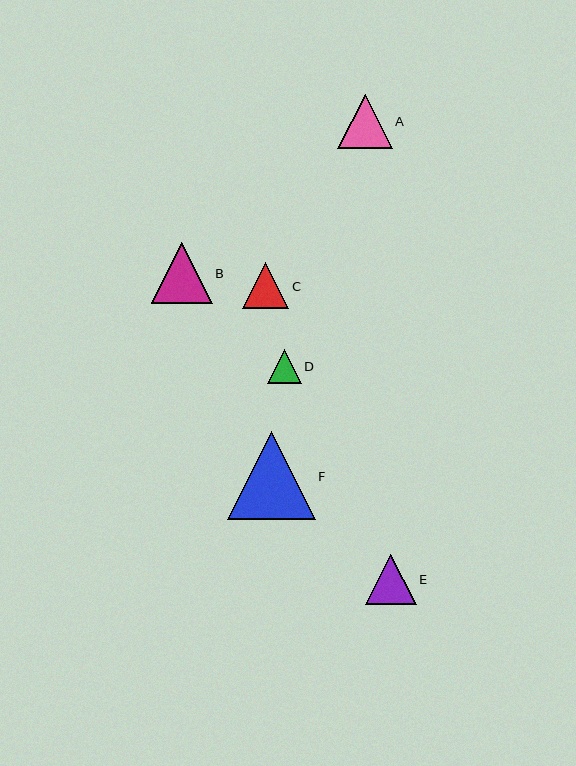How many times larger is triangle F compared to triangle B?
Triangle F is approximately 1.4 times the size of triangle B.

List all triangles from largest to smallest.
From largest to smallest: F, B, A, E, C, D.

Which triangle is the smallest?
Triangle D is the smallest with a size of approximately 34 pixels.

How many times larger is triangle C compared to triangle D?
Triangle C is approximately 1.4 times the size of triangle D.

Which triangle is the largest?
Triangle F is the largest with a size of approximately 88 pixels.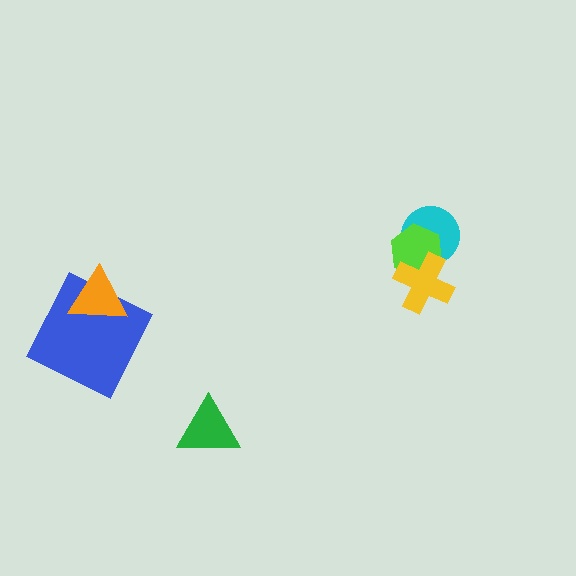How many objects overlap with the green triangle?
0 objects overlap with the green triangle.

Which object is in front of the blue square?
The orange triangle is in front of the blue square.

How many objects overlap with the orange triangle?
1 object overlaps with the orange triangle.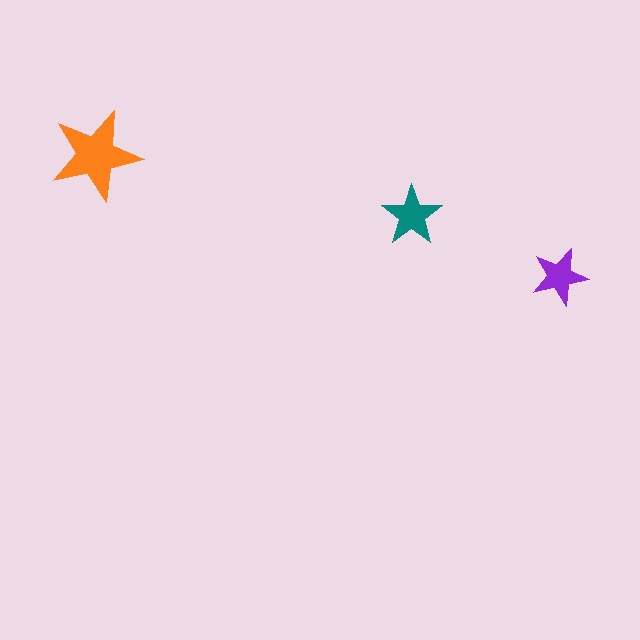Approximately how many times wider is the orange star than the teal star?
About 1.5 times wider.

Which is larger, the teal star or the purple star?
The teal one.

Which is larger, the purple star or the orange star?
The orange one.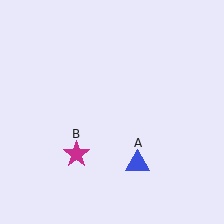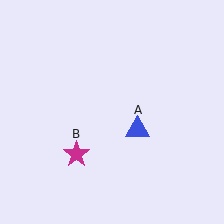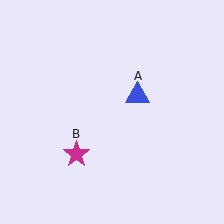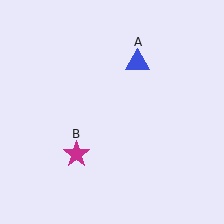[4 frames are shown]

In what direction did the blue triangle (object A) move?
The blue triangle (object A) moved up.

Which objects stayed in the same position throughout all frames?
Magenta star (object B) remained stationary.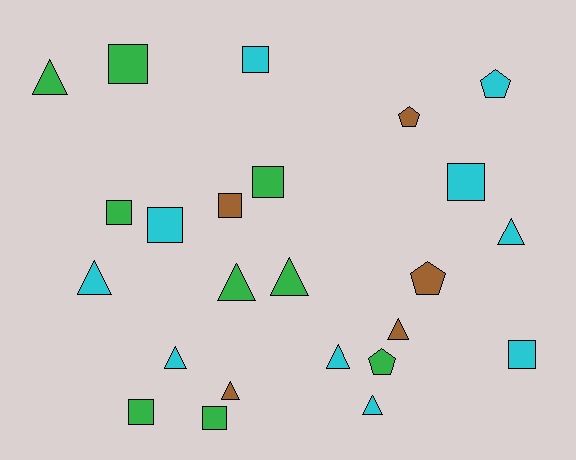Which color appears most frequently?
Cyan, with 10 objects.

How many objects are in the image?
There are 24 objects.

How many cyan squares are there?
There are 4 cyan squares.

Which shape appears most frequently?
Square, with 10 objects.